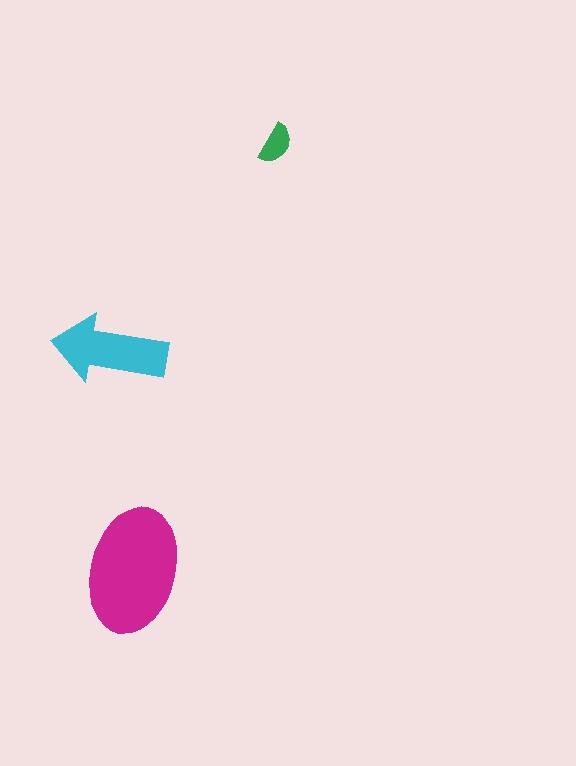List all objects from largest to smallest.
The magenta ellipse, the cyan arrow, the green semicircle.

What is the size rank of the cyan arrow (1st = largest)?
2nd.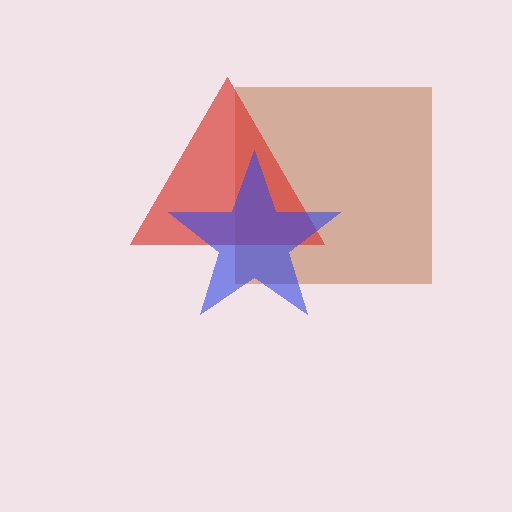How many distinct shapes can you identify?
There are 3 distinct shapes: a brown square, a red triangle, a blue star.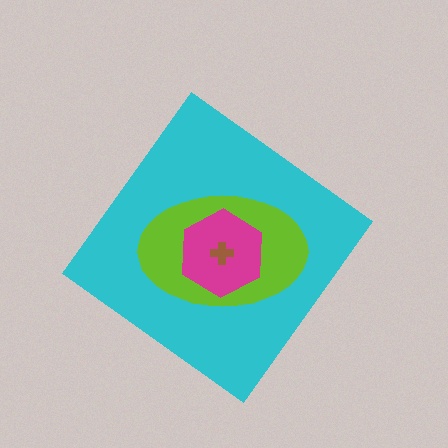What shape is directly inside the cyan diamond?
The lime ellipse.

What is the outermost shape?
The cyan diamond.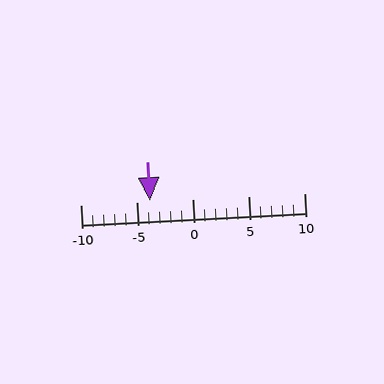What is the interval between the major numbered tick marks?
The major tick marks are spaced 5 units apart.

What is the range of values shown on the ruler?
The ruler shows values from -10 to 10.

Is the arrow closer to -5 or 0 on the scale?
The arrow is closer to -5.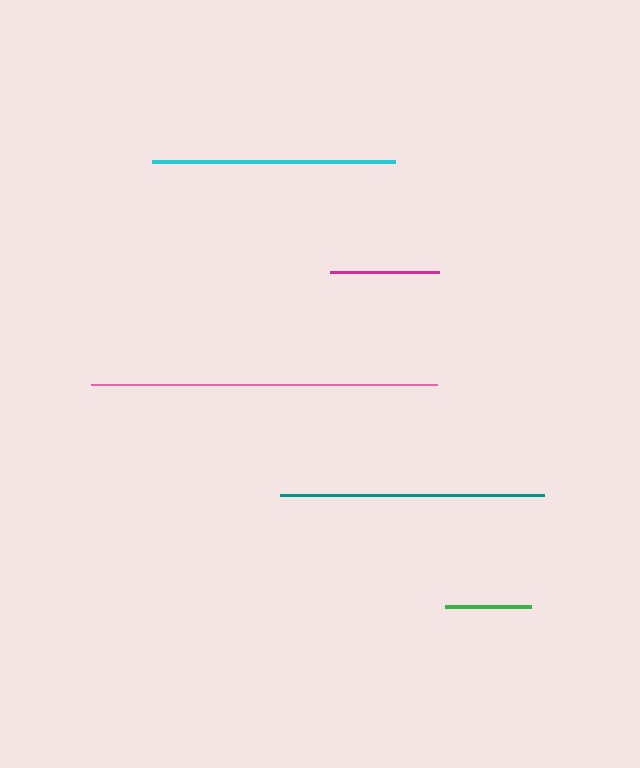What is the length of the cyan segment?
The cyan segment is approximately 243 pixels long.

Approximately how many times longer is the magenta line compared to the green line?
The magenta line is approximately 1.3 times the length of the green line.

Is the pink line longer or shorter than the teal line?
The pink line is longer than the teal line.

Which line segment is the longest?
The pink line is the longest at approximately 346 pixels.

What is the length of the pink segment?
The pink segment is approximately 346 pixels long.